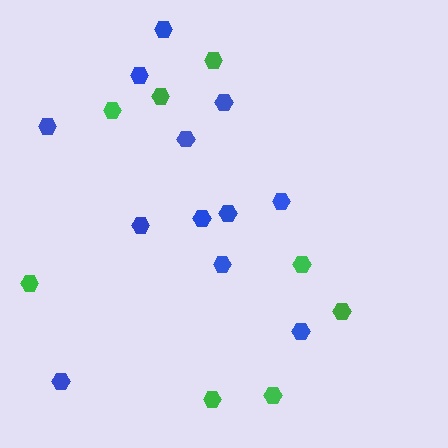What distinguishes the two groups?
There are 2 groups: one group of blue hexagons (12) and one group of green hexagons (8).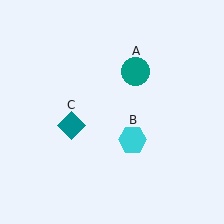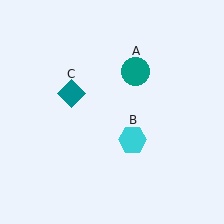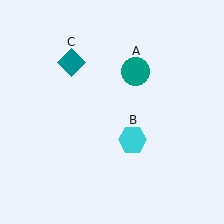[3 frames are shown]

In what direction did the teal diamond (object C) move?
The teal diamond (object C) moved up.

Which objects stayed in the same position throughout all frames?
Teal circle (object A) and cyan hexagon (object B) remained stationary.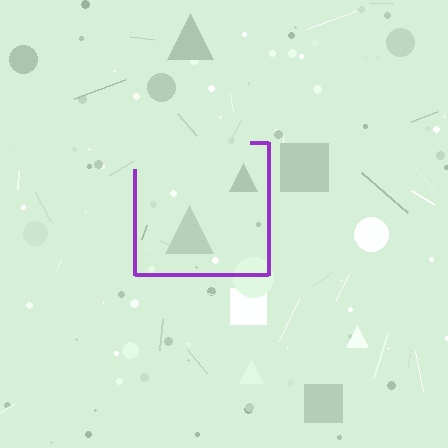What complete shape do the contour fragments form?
The contour fragments form a square.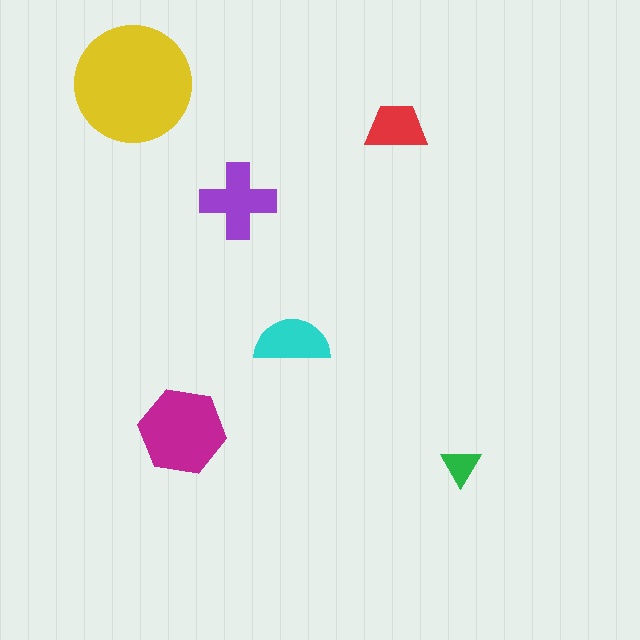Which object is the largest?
The yellow circle.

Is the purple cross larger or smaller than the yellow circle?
Smaller.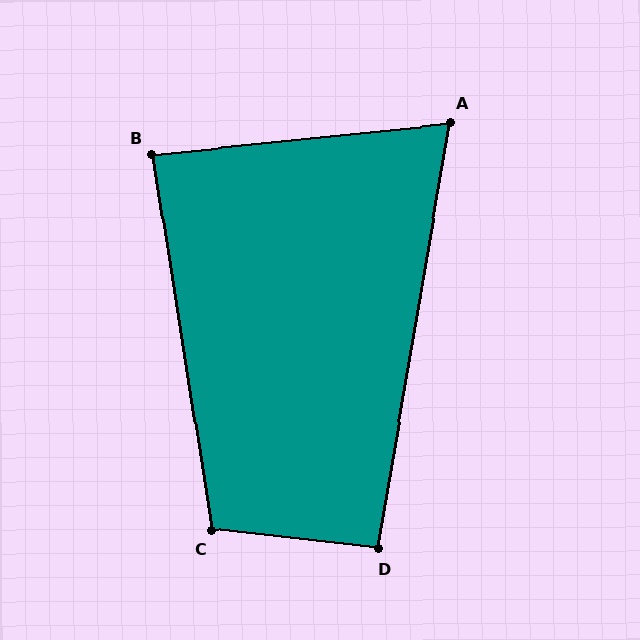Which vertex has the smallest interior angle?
A, at approximately 75 degrees.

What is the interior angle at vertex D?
Approximately 93 degrees (approximately right).